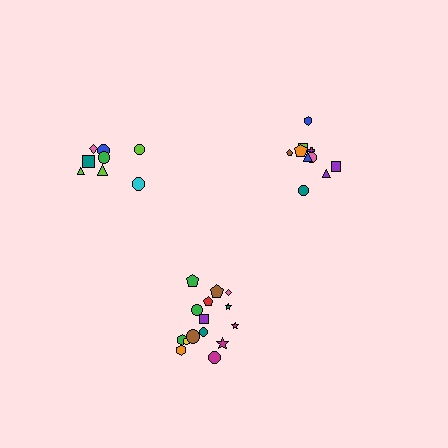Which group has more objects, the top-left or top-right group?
The top-right group.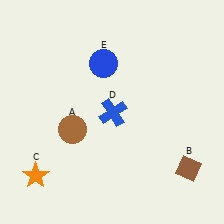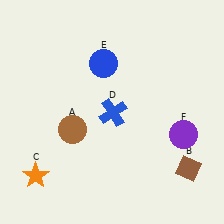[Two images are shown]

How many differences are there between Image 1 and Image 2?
There is 1 difference between the two images.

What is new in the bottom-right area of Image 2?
A purple circle (F) was added in the bottom-right area of Image 2.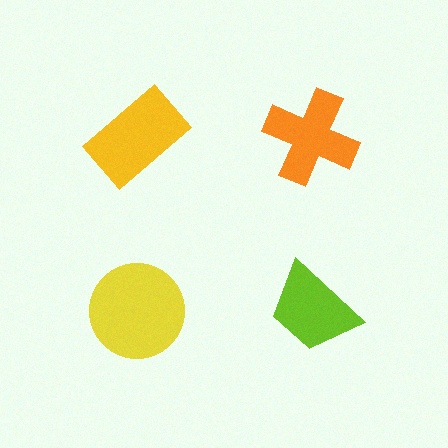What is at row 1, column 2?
An orange cross.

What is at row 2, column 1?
A yellow circle.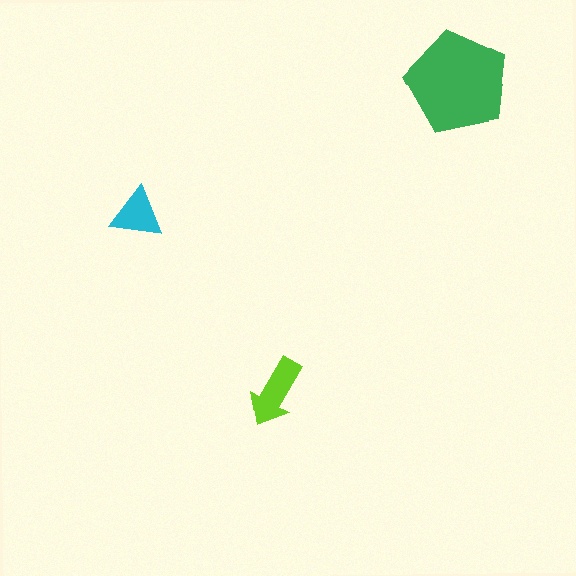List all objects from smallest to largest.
The cyan triangle, the lime arrow, the green pentagon.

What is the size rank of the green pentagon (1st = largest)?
1st.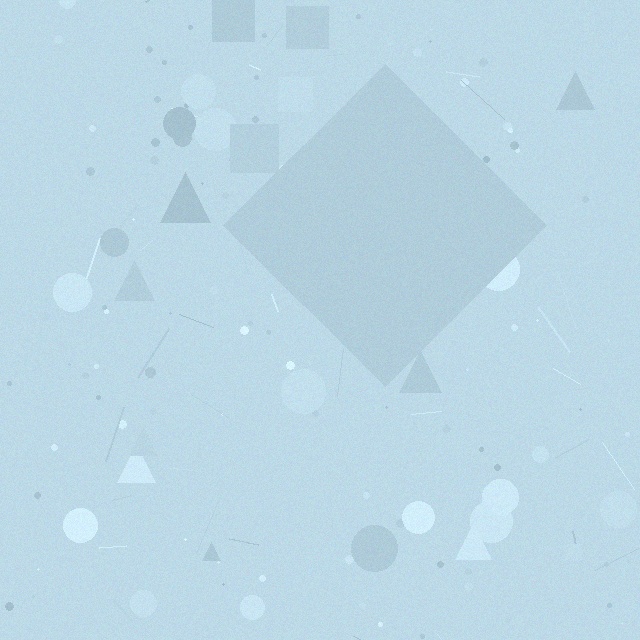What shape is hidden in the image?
A diamond is hidden in the image.